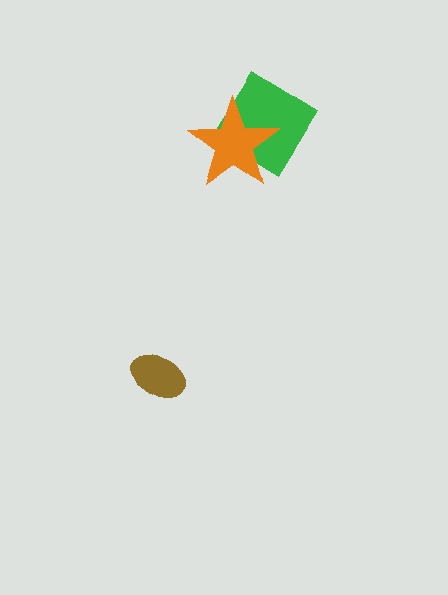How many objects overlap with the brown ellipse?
0 objects overlap with the brown ellipse.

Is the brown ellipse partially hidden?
No, no other shape covers it.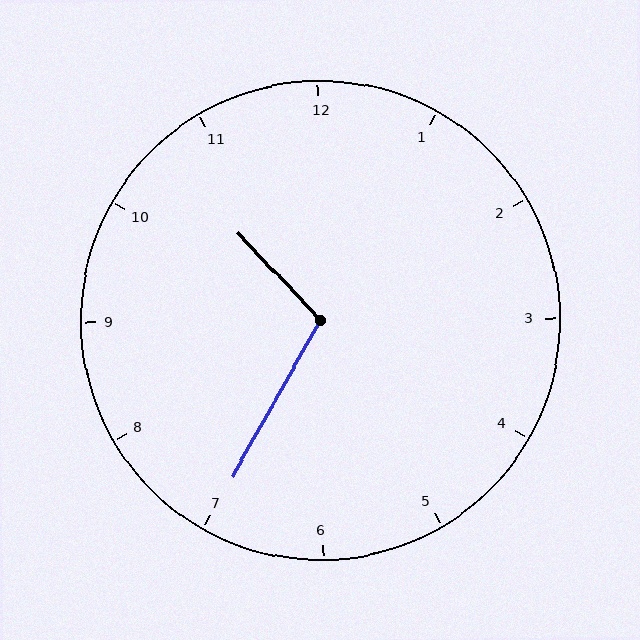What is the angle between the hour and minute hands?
Approximately 108 degrees.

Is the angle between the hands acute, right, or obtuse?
It is obtuse.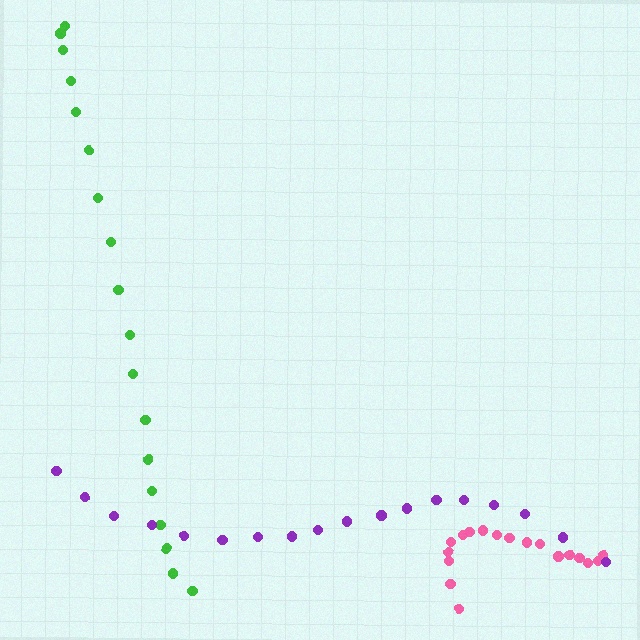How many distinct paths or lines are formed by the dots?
There are 3 distinct paths.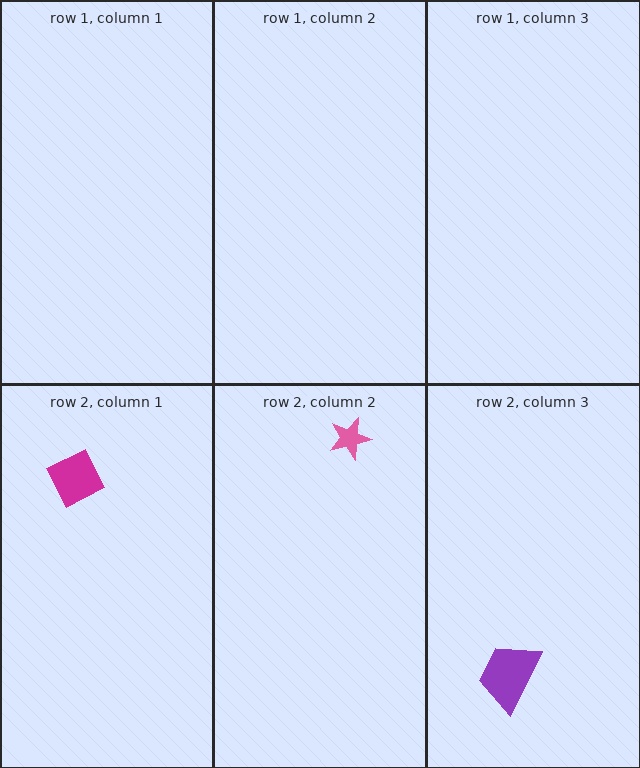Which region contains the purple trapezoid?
The row 2, column 3 region.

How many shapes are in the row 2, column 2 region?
1.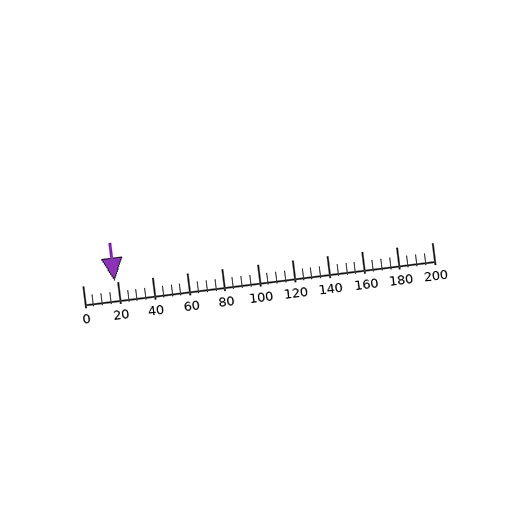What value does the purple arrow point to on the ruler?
The purple arrow points to approximately 18.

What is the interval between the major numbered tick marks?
The major tick marks are spaced 20 units apart.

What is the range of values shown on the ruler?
The ruler shows values from 0 to 200.